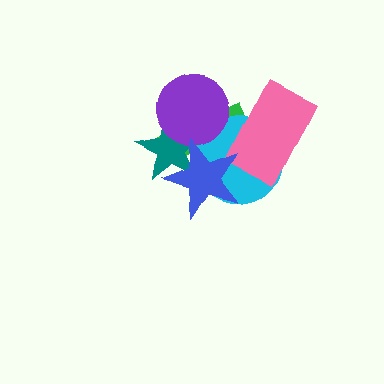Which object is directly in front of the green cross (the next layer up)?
The cyan circle is directly in front of the green cross.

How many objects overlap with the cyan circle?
5 objects overlap with the cyan circle.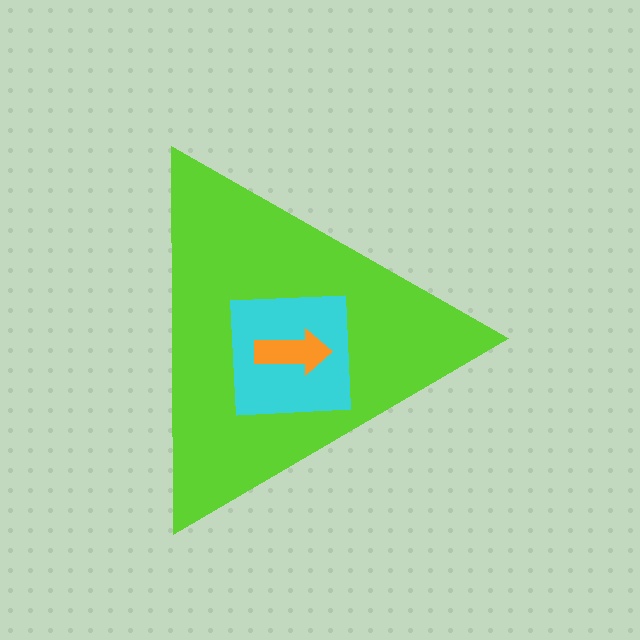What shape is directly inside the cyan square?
The orange arrow.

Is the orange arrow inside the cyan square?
Yes.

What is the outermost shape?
The lime triangle.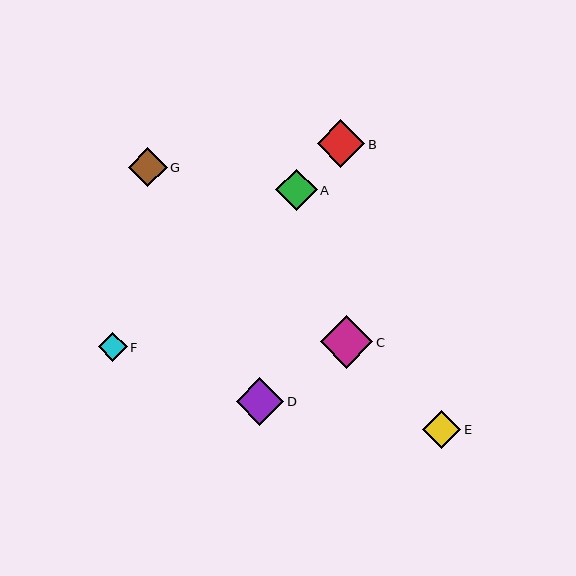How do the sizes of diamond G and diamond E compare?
Diamond G and diamond E are approximately the same size.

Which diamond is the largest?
Diamond C is the largest with a size of approximately 53 pixels.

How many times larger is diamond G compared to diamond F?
Diamond G is approximately 1.3 times the size of diamond F.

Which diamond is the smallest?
Diamond F is the smallest with a size of approximately 29 pixels.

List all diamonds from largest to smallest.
From largest to smallest: C, D, B, A, G, E, F.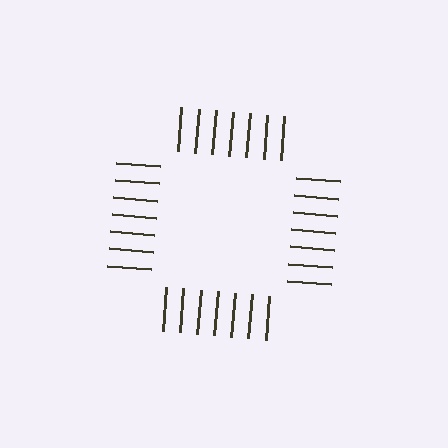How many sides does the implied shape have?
4 sides — the line-ends trace a square.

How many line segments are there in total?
28 — 7 along each of the 4 edges.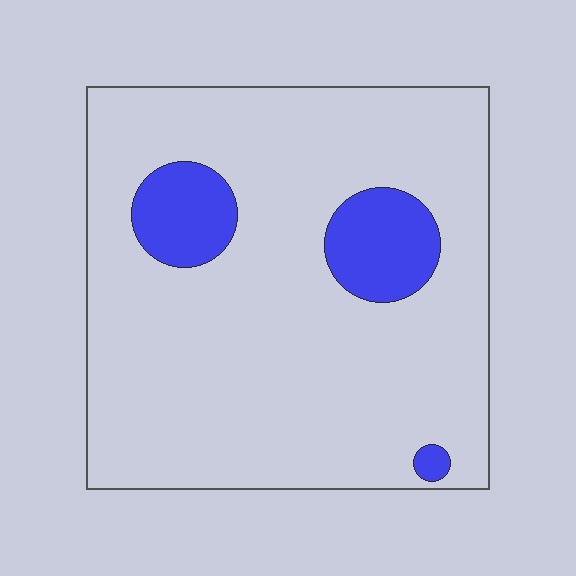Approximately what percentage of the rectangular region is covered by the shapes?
Approximately 15%.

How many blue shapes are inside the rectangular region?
3.